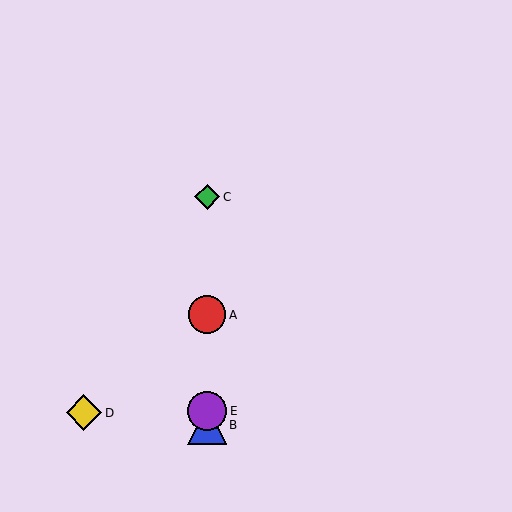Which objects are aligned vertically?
Objects A, B, C, E are aligned vertically.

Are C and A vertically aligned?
Yes, both are at x≈207.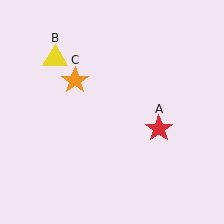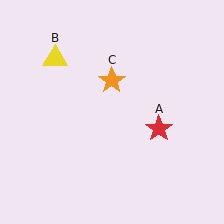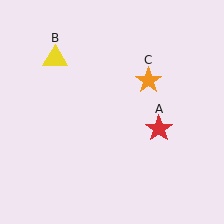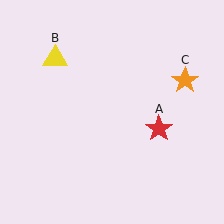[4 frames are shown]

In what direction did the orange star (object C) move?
The orange star (object C) moved right.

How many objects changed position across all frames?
1 object changed position: orange star (object C).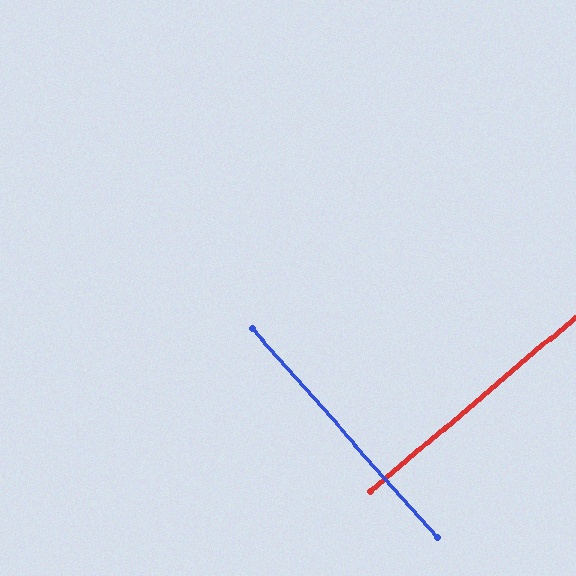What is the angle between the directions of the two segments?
Approximately 89 degrees.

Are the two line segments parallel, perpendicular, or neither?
Perpendicular — they meet at approximately 89°.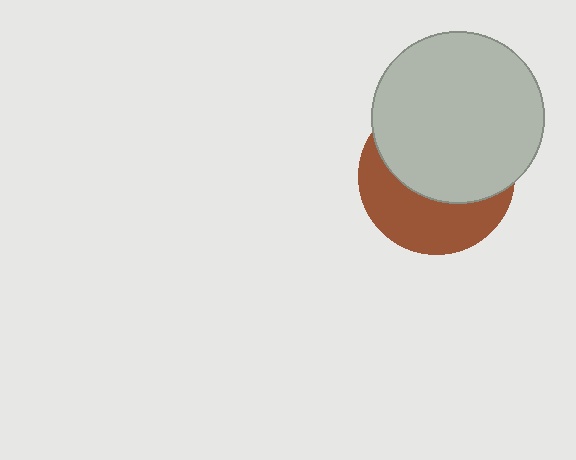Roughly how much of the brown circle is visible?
A small part of it is visible (roughly 42%).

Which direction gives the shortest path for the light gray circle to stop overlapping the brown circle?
Moving up gives the shortest separation.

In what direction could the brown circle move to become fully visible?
The brown circle could move down. That would shift it out from behind the light gray circle entirely.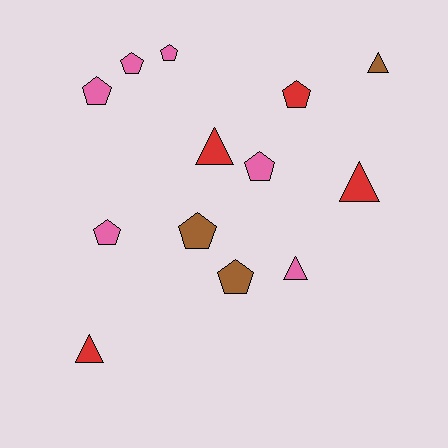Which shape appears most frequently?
Pentagon, with 8 objects.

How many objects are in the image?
There are 13 objects.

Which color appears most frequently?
Pink, with 6 objects.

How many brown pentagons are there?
There are 2 brown pentagons.